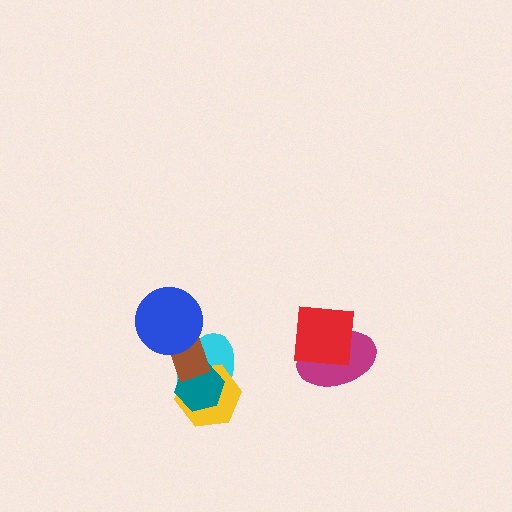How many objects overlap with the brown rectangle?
4 objects overlap with the brown rectangle.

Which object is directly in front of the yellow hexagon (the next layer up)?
The teal hexagon is directly in front of the yellow hexagon.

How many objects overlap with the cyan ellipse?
4 objects overlap with the cyan ellipse.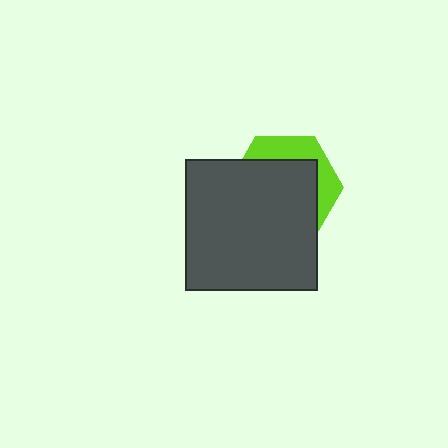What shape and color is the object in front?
The object in front is a dark gray square.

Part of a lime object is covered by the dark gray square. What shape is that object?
It is a hexagon.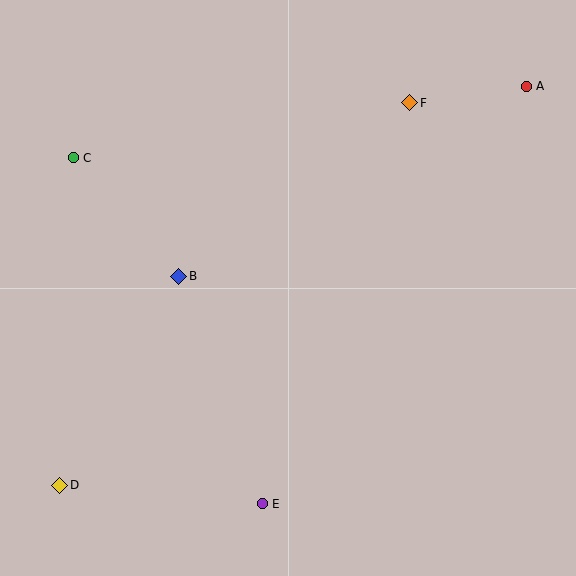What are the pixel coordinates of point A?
Point A is at (526, 86).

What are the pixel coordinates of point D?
Point D is at (60, 486).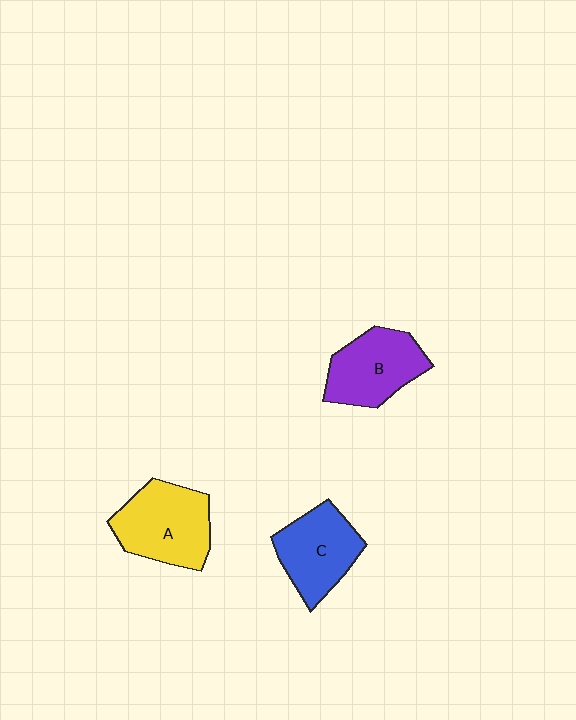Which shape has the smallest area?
Shape C (blue).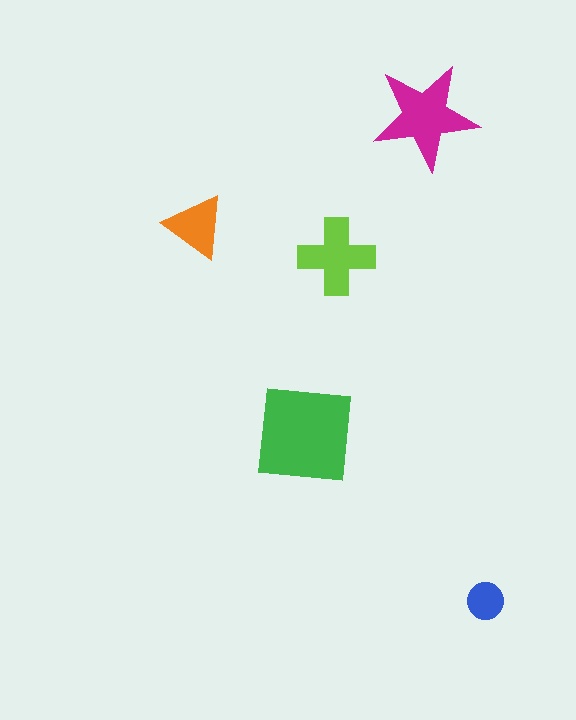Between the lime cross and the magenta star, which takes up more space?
The magenta star.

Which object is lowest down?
The blue circle is bottommost.